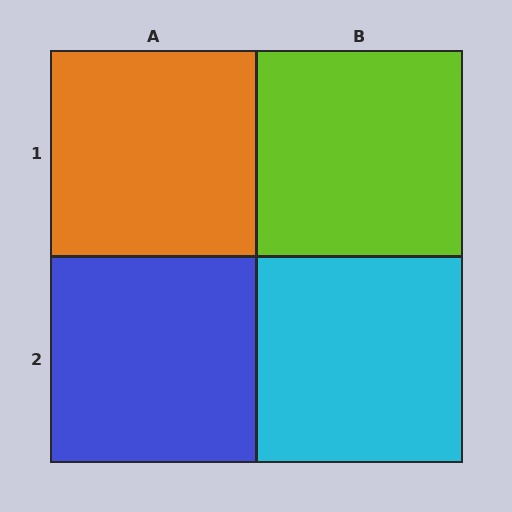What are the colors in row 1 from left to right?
Orange, lime.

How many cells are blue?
1 cell is blue.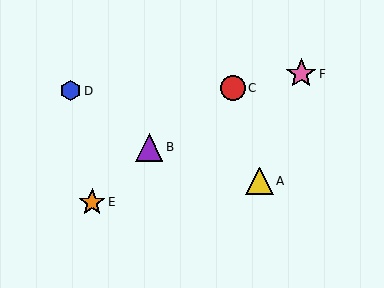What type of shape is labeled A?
Shape A is a yellow triangle.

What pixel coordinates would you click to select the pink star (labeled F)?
Click at (301, 74) to select the pink star F.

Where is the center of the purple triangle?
The center of the purple triangle is at (149, 147).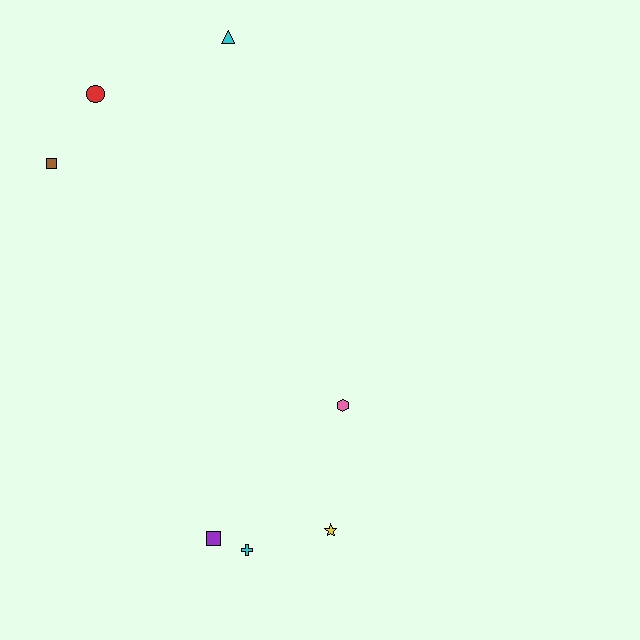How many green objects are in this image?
There are no green objects.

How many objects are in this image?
There are 7 objects.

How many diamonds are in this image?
There are no diamonds.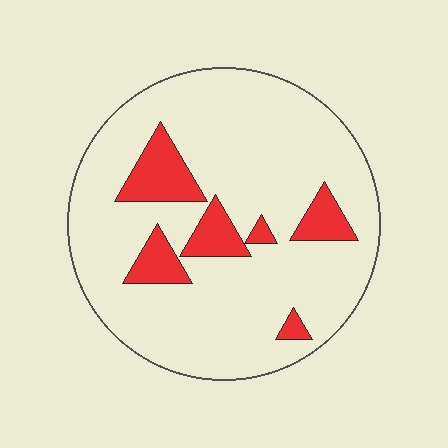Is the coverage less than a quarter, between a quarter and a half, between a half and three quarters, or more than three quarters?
Less than a quarter.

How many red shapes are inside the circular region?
6.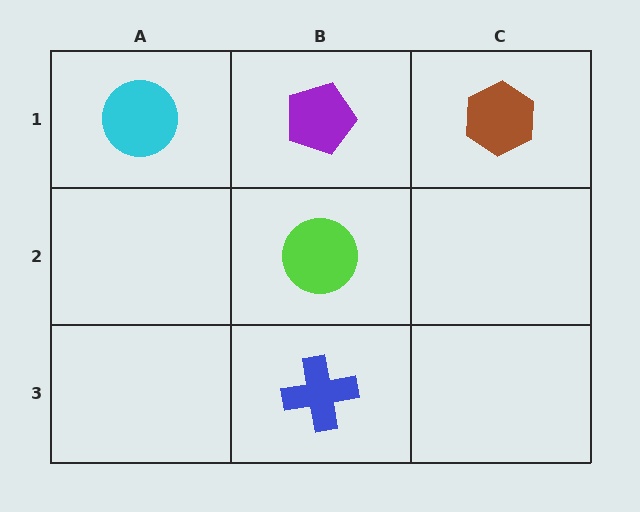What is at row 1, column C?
A brown hexagon.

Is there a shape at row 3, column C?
No, that cell is empty.